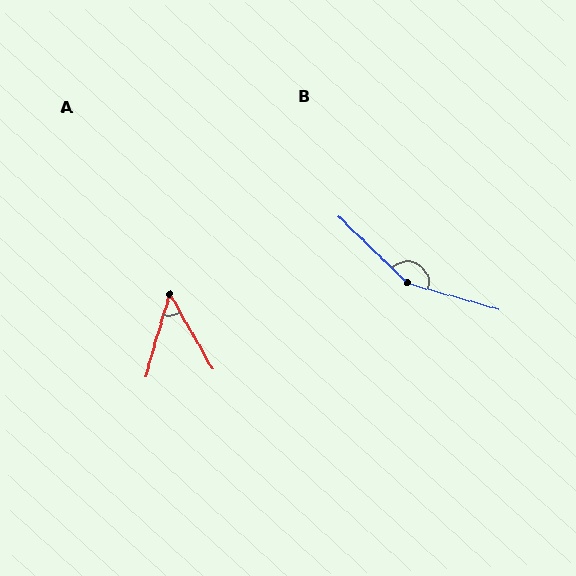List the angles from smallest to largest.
A (45°), B (152°).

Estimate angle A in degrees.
Approximately 45 degrees.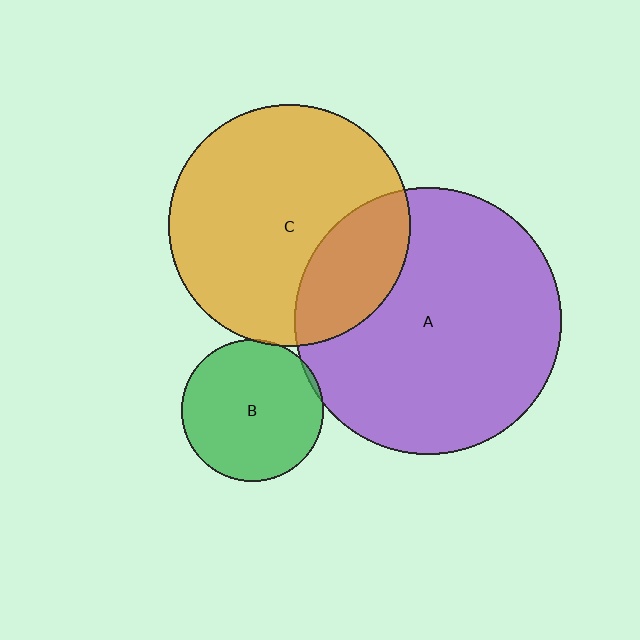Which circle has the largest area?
Circle A (purple).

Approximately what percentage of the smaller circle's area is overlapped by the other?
Approximately 25%.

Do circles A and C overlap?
Yes.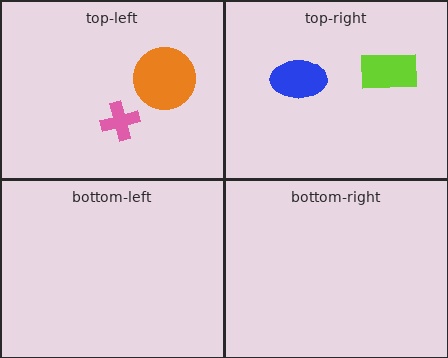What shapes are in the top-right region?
The lime rectangle, the blue ellipse.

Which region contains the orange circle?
The top-left region.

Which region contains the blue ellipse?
The top-right region.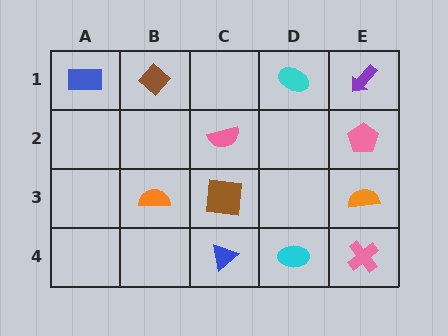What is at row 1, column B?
A brown diamond.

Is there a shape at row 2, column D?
No, that cell is empty.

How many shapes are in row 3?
3 shapes.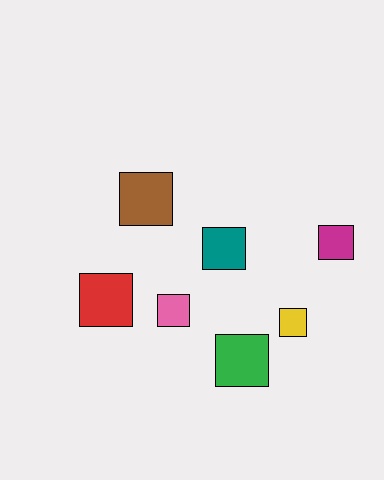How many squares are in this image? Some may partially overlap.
There are 7 squares.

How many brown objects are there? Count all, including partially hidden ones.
There is 1 brown object.